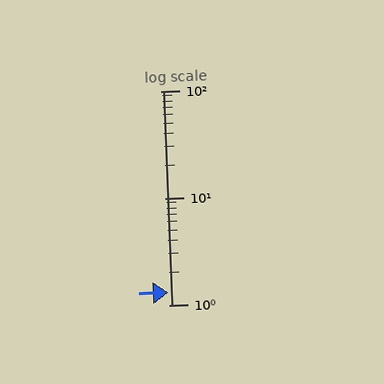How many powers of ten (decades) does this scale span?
The scale spans 2 decades, from 1 to 100.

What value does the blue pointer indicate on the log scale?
The pointer indicates approximately 1.3.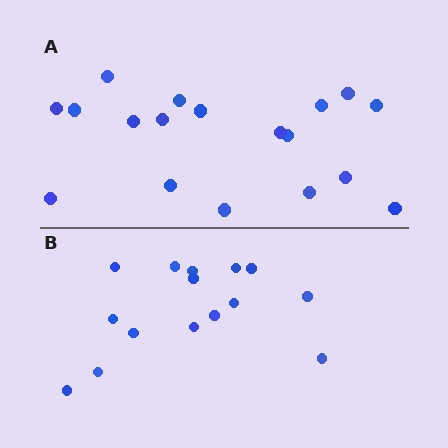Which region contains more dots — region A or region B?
Region A (the top region) has more dots.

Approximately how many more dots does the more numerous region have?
Region A has just a few more — roughly 2 or 3 more dots than region B.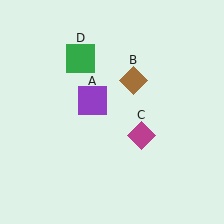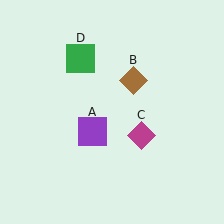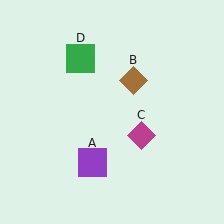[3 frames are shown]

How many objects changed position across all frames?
1 object changed position: purple square (object A).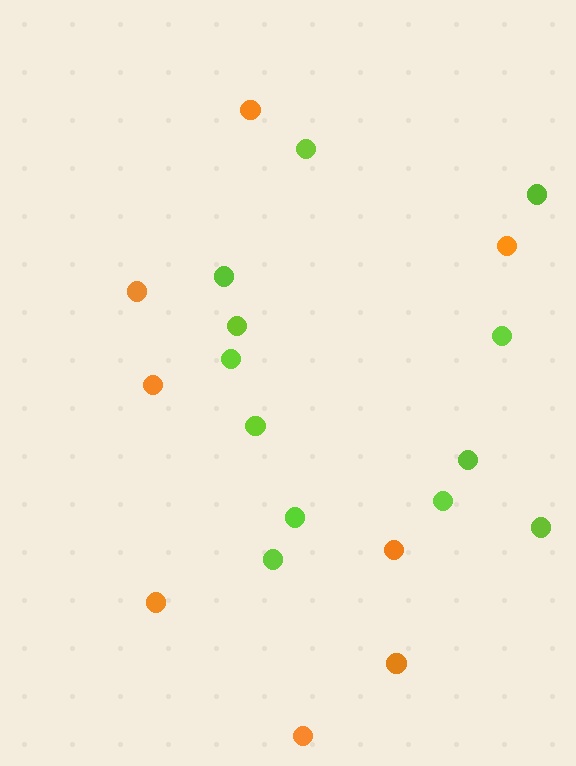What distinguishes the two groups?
There are 2 groups: one group of orange circles (8) and one group of lime circles (12).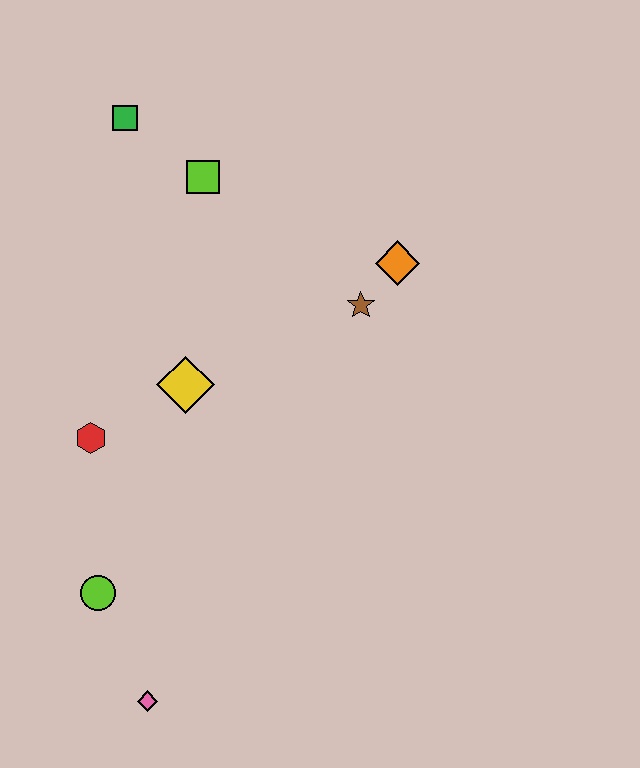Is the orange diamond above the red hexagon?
Yes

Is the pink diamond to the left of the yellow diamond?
Yes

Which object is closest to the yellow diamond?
The red hexagon is closest to the yellow diamond.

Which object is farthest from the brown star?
The pink diamond is farthest from the brown star.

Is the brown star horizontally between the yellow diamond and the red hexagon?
No